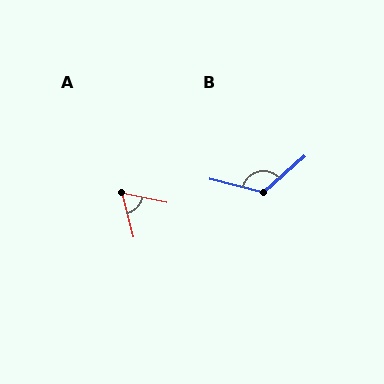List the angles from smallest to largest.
A (64°), B (124°).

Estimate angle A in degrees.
Approximately 64 degrees.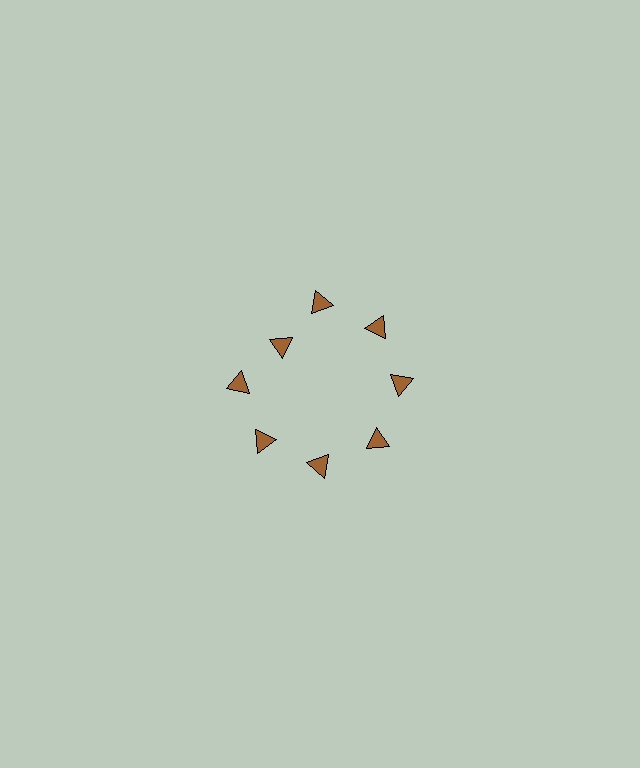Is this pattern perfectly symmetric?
No. The 8 brown triangles are arranged in a ring, but one element near the 10 o'clock position is pulled inward toward the center, breaking the 8-fold rotational symmetry.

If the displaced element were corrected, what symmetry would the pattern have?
It would have 8-fold rotational symmetry — the pattern would map onto itself every 45 degrees.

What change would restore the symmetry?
The symmetry would be restored by moving it outward, back onto the ring so that all 8 triangles sit at equal angles and equal distance from the center.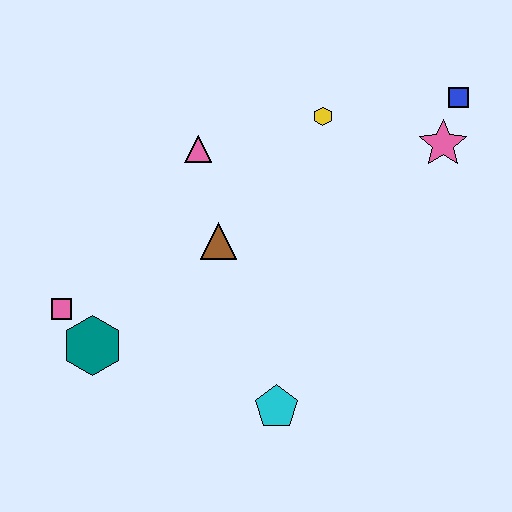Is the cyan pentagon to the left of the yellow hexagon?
Yes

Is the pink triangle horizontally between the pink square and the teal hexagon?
No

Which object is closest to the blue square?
The pink star is closest to the blue square.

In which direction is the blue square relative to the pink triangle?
The blue square is to the right of the pink triangle.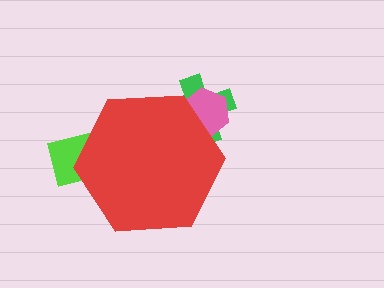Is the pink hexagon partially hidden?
Yes, the pink hexagon is partially hidden behind the red hexagon.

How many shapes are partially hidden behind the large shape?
3 shapes are partially hidden.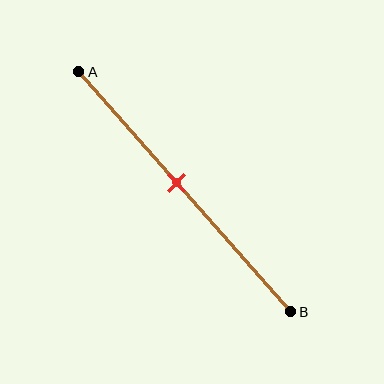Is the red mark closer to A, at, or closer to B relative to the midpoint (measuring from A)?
The red mark is closer to point A than the midpoint of segment AB.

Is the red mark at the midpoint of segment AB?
No, the mark is at about 45% from A, not at the 50% midpoint.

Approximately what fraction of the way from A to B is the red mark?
The red mark is approximately 45% of the way from A to B.